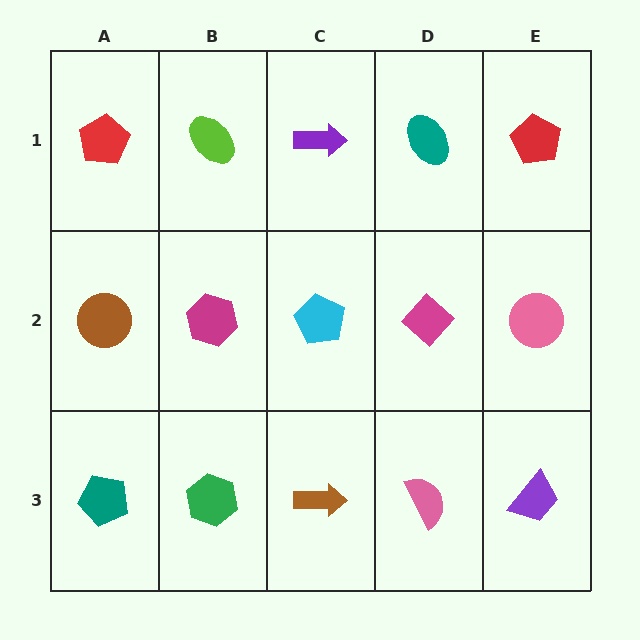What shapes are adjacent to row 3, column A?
A brown circle (row 2, column A), a green hexagon (row 3, column B).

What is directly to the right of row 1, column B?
A purple arrow.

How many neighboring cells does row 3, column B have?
3.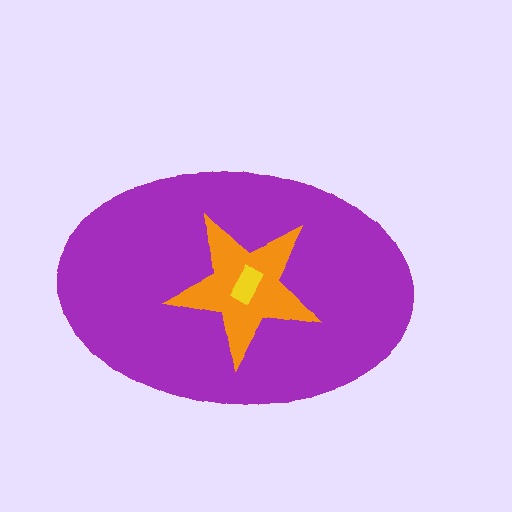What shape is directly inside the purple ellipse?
The orange star.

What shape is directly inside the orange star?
The yellow rectangle.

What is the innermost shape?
The yellow rectangle.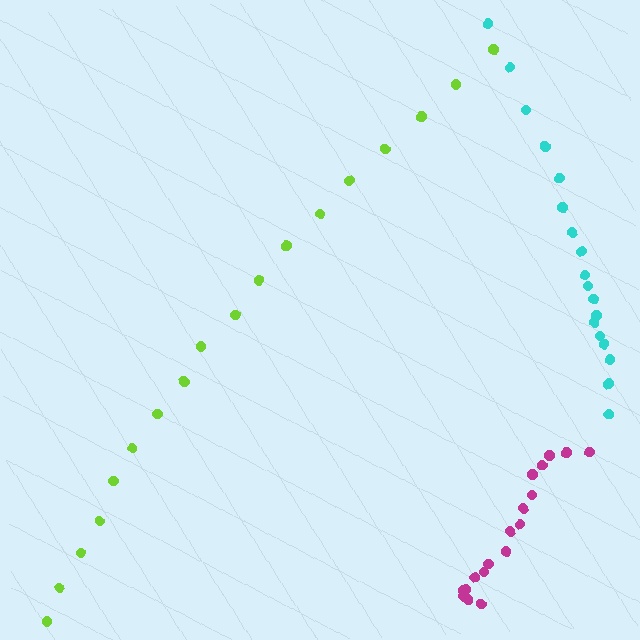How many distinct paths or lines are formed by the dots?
There are 3 distinct paths.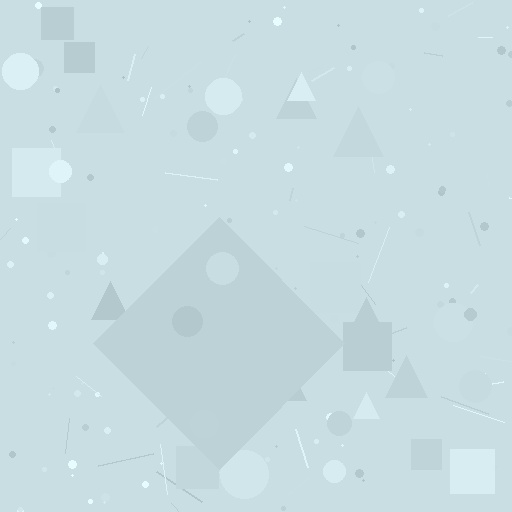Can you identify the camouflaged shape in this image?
The camouflaged shape is a diamond.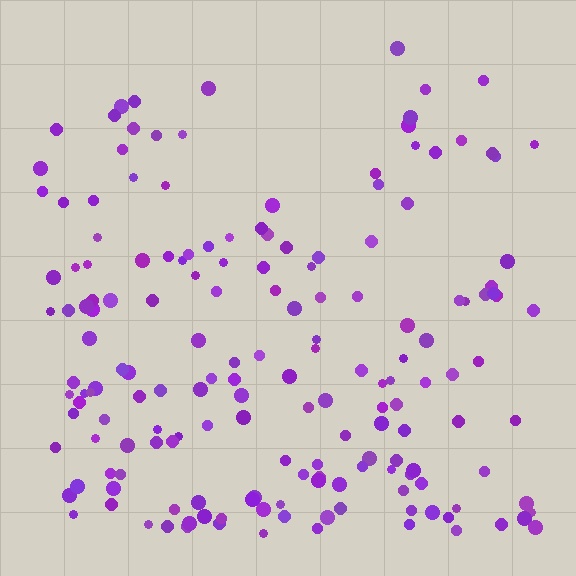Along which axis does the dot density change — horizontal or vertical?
Vertical.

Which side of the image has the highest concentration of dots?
The bottom.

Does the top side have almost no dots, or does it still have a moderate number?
Still a moderate number, just noticeably fewer than the bottom.